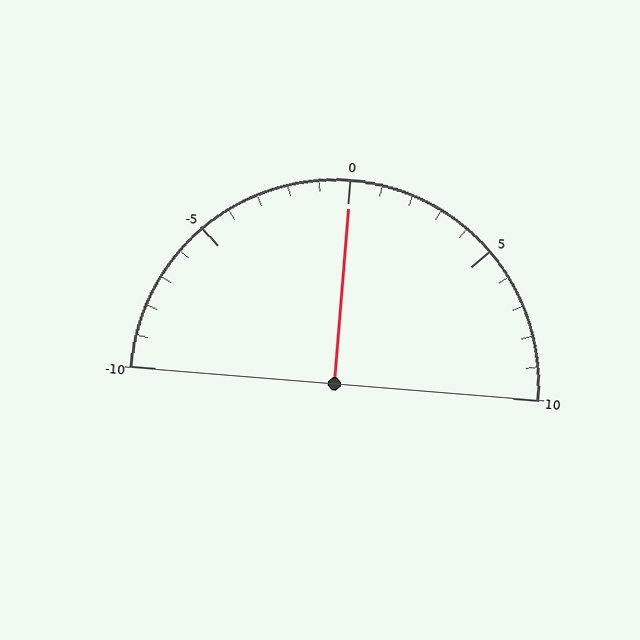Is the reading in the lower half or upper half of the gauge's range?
The reading is in the upper half of the range (-10 to 10).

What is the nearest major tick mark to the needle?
The nearest major tick mark is 0.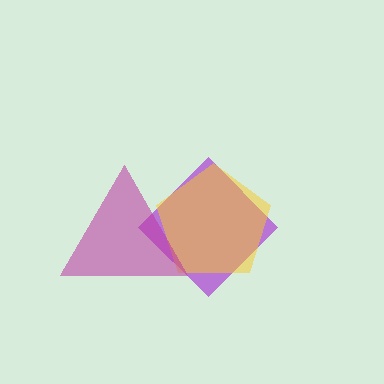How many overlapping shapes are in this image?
There are 3 overlapping shapes in the image.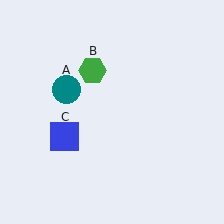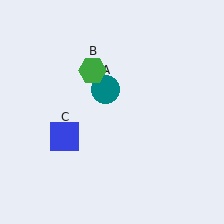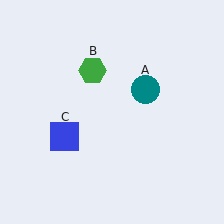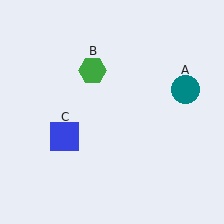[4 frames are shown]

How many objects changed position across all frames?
1 object changed position: teal circle (object A).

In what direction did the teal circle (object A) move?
The teal circle (object A) moved right.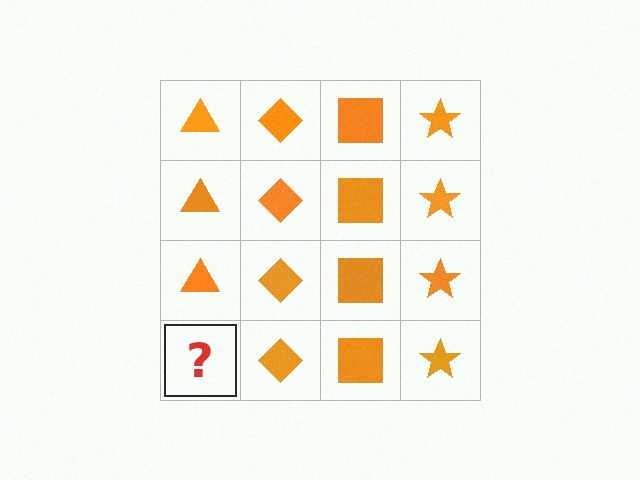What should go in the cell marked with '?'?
The missing cell should contain an orange triangle.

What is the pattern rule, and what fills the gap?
The rule is that each column has a consistent shape. The gap should be filled with an orange triangle.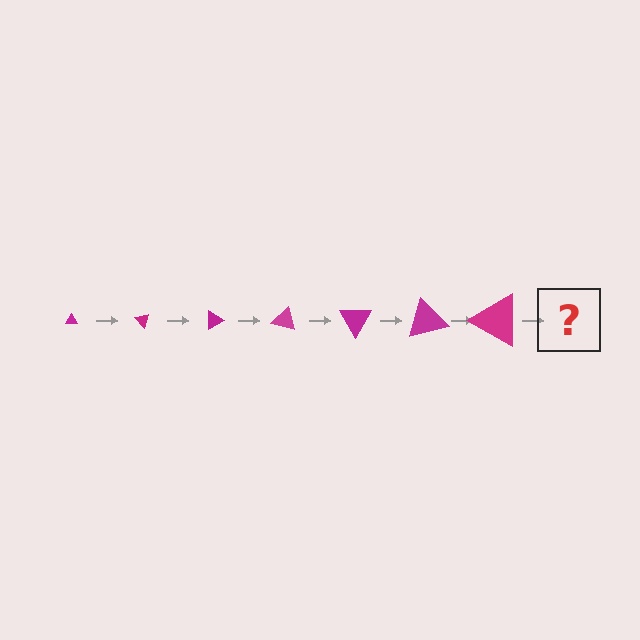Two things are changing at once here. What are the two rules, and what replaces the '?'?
The two rules are that the triangle grows larger each step and it rotates 45 degrees each step. The '?' should be a triangle, larger than the previous one and rotated 315 degrees from the start.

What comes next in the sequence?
The next element should be a triangle, larger than the previous one and rotated 315 degrees from the start.